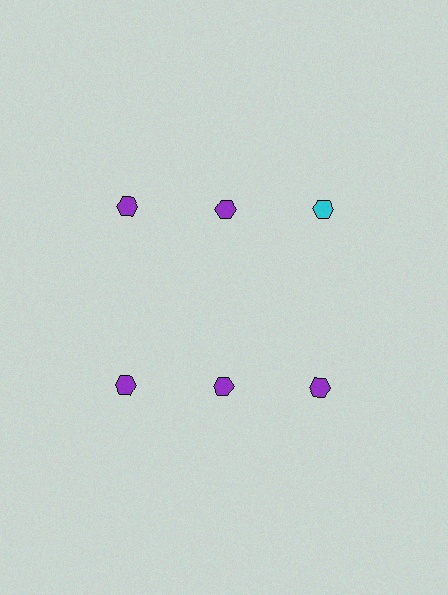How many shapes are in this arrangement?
There are 6 shapes arranged in a grid pattern.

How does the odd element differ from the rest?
It has a different color: cyan instead of purple.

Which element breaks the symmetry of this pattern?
The cyan hexagon in the top row, center column breaks the symmetry. All other shapes are purple hexagons.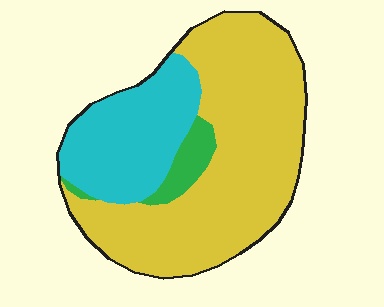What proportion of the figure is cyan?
Cyan takes up between a quarter and a half of the figure.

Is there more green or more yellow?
Yellow.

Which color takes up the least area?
Green, at roughly 5%.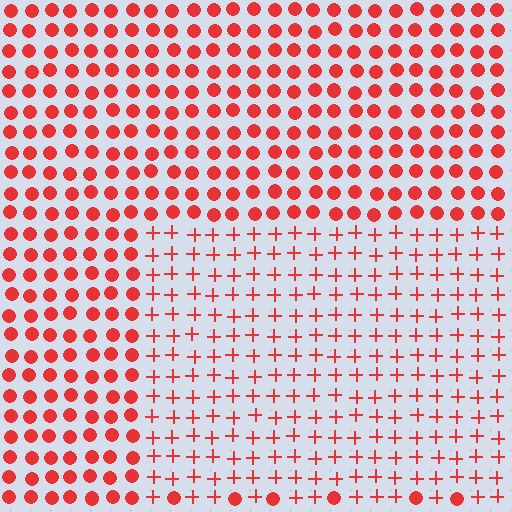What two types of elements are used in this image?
The image uses plus signs inside the rectangle region and circles outside it.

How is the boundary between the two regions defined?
The boundary is defined by a change in element shape: plus signs inside vs. circles outside. All elements share the same color and spacing.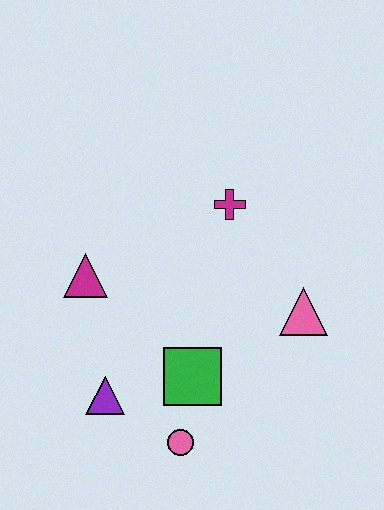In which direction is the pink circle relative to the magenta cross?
The pink circle is below the magenta cross.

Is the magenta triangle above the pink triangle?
Yes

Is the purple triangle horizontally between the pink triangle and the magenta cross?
No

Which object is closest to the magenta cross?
The pink triangle is closest to the magenta cross.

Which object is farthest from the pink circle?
The magenta cross is farthest from the pink circle.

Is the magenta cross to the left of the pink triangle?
Yes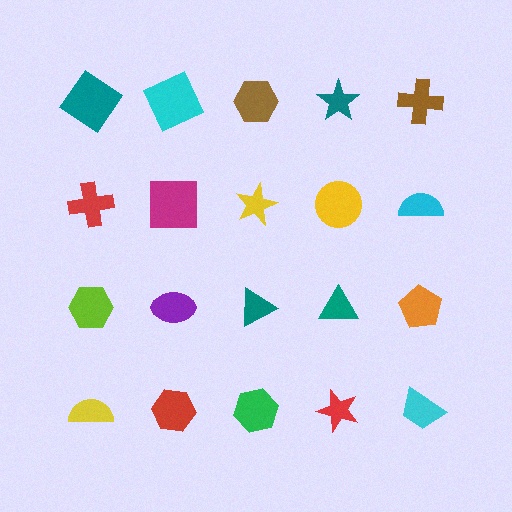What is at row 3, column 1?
A lime hexagon.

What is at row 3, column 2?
A purple ellipse.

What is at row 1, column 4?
A teal star.